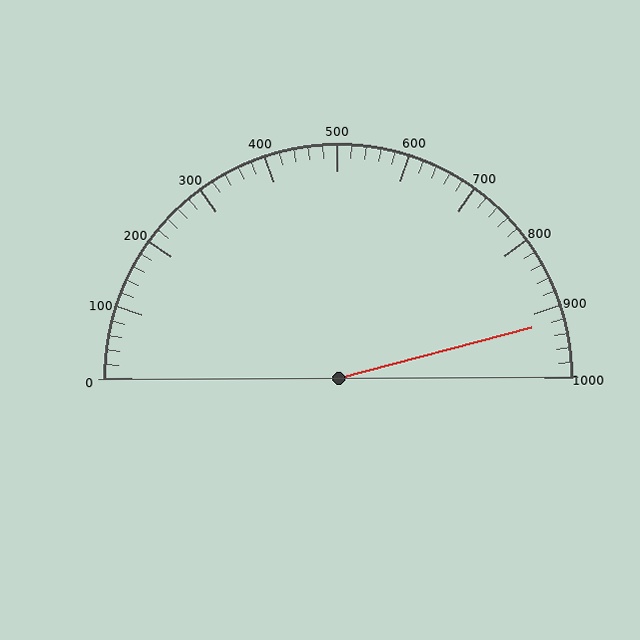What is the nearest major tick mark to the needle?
The nearest major tick mark is 900.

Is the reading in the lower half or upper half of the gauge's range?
The reading is in the upper half of the range (0 to 1000).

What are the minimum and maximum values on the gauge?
The gauge ranges from 0 to 1000.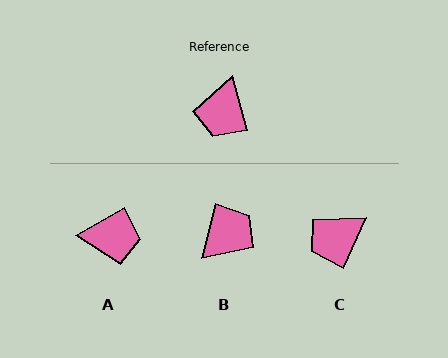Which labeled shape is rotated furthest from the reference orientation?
B, about 150 degrees away.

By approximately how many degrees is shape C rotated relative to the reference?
Approximately 39 degrees clockwise.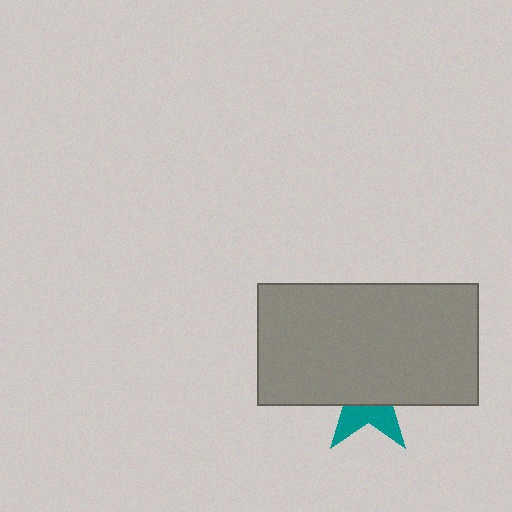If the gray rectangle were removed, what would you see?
You would see the complete teal star.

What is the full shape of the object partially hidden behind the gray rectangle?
The partially hidden object is a teal star.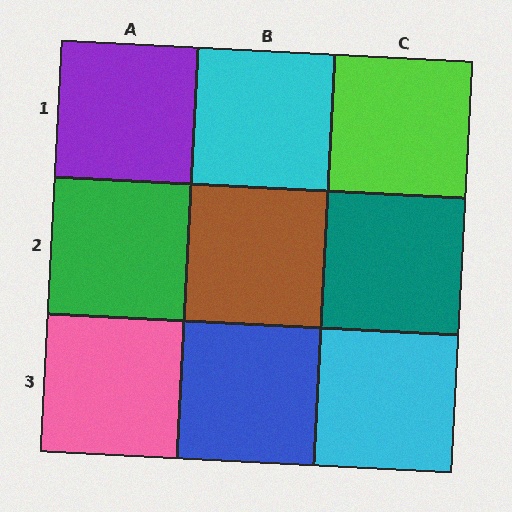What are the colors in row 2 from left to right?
Green, brown, teal.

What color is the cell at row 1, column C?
Lime.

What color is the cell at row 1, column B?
Cyan.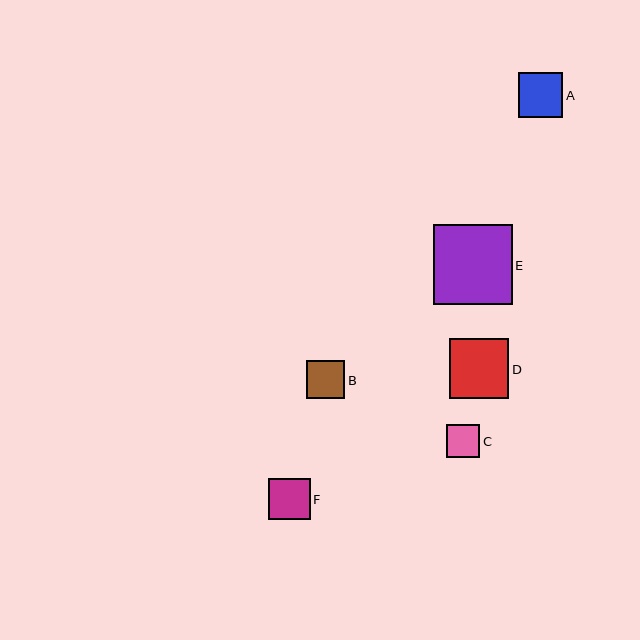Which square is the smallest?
Square C is the smallest with a size of approximately 33 pixels.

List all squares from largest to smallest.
From largest to smallest: E, D, A, F, B, C.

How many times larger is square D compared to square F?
Square D is approximately 1.4 times the size of square F.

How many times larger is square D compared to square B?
Square D is approximately 1.6 times the size of square B.